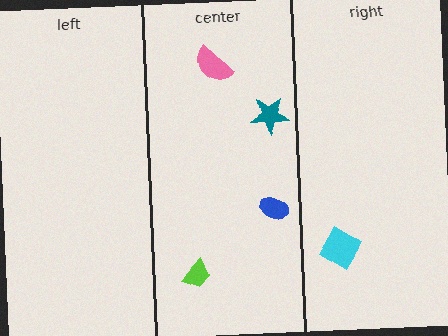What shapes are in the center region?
The lime trapezoid, the pink semicircle, the teal star, the blue ellipse.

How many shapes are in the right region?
1.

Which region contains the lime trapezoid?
The center region.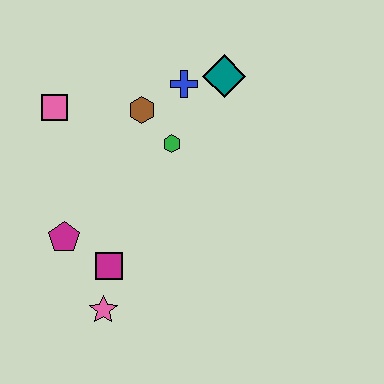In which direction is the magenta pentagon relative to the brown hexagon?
The magenta pentagon is below the brown hexagon.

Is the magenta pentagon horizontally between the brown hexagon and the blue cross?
No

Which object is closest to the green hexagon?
The brown hexagon is closest to the green hexagon.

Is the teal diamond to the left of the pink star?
No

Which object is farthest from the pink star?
The teal diamond is farthest from the pink star.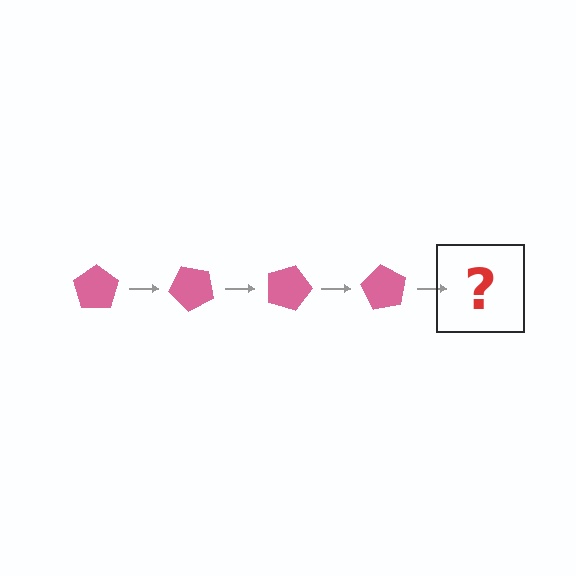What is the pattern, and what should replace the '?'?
The pattern is that the pentagon rotates 45 degrees each step. The '?' should be a pink pentagon rotated 180 degrees.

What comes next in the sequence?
The next element should be a pink pentagon rotated 180 degrees.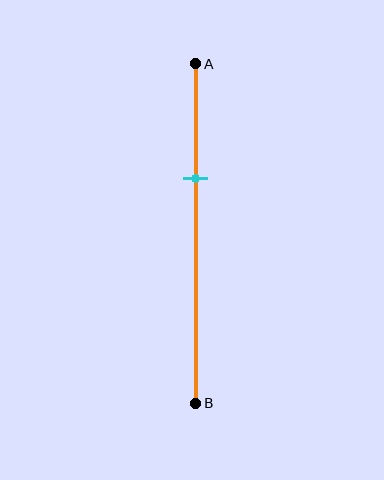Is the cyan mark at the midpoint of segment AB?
No, the mark is at about 35% from A, not at the 50% midpoint.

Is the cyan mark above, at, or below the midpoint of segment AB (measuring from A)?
The cyan mark is above the midpoint of segment AB.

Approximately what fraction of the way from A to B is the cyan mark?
The cyan mark is approximately 35% of the way from A to B.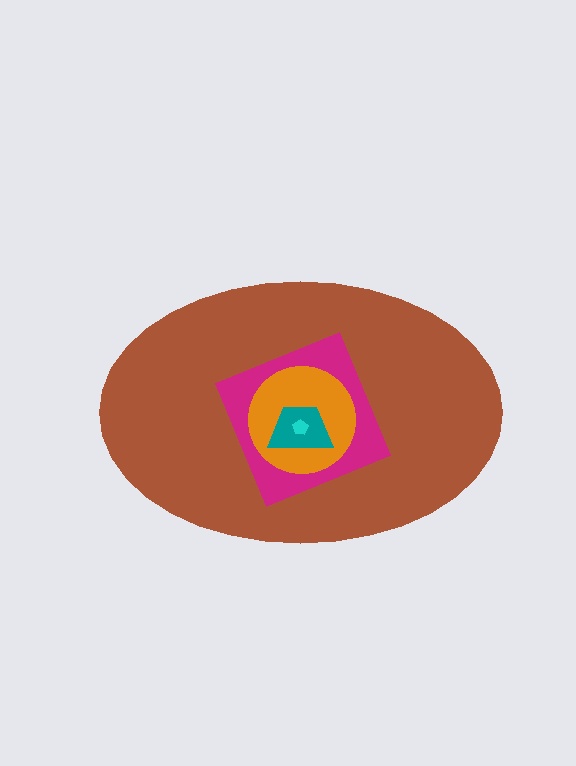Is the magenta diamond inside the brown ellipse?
Yes.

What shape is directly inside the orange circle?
The teal trapezoid.